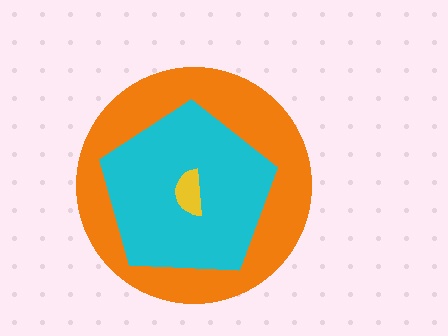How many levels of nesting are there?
3.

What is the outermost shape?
The orange circle.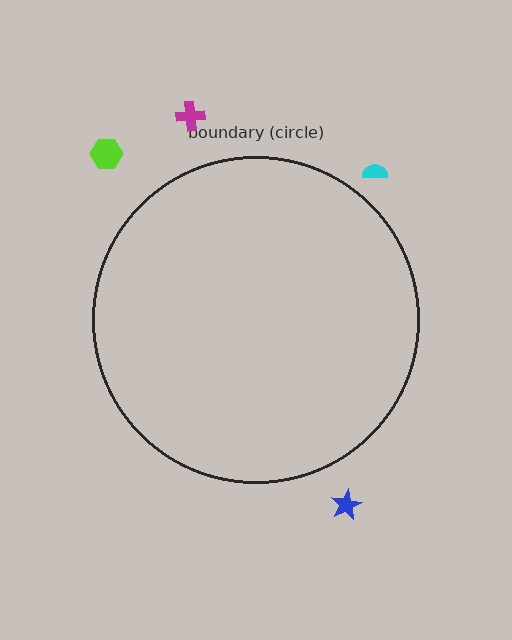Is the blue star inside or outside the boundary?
Outside.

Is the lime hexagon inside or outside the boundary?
Outside.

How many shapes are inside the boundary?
0 inside, 4 outside.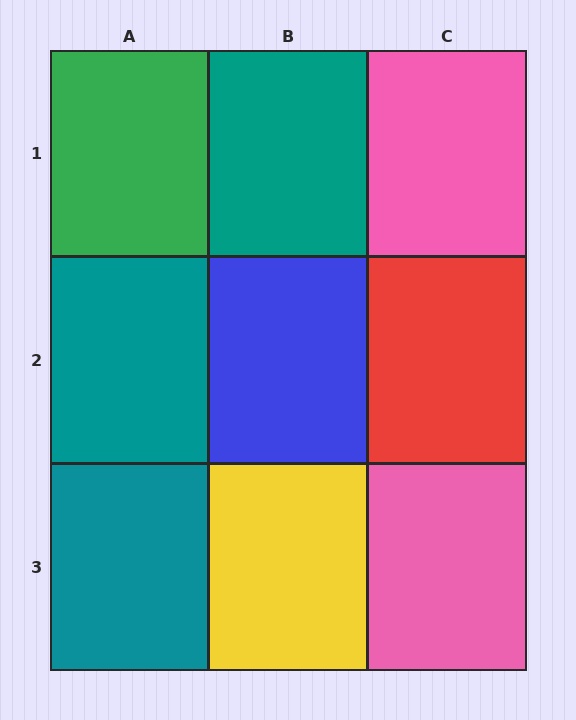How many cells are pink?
2 cells are pink.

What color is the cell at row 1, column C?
Pink.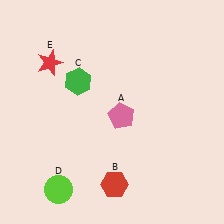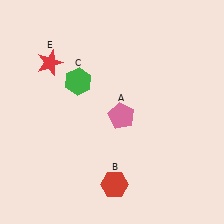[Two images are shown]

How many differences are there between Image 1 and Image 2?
There is 1 difference between the two images.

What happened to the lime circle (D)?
The lime circle (D) was removed in Image 2. It was in the bottom-left area of Image 1.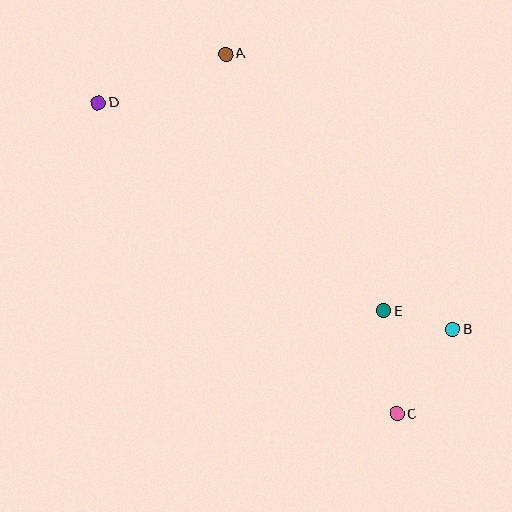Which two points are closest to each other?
Points B and E are closest to each other.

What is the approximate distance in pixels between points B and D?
The distance between B and D is approximately 420 pixels.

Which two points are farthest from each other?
Points C and D are farthest from each other.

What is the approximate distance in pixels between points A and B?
The distance between A and B is approximately 357 pixels.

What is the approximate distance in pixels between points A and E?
The distance between A and E is approximately 301 pixels.